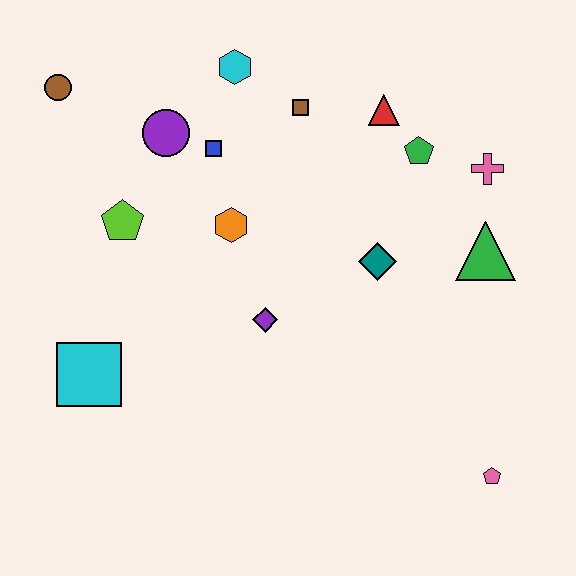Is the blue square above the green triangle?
Yes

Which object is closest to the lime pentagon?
The purple circle is closest to the lime pentagon.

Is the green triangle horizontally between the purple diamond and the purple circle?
No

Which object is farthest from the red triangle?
The cyan square is farthest from the red triangle.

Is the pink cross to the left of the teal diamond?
No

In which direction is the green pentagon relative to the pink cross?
The green pentagon is to the left of the pink cross.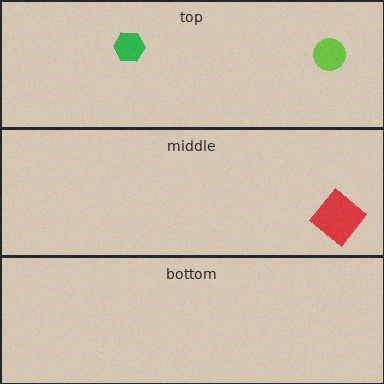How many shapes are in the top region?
2.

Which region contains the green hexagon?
The top region.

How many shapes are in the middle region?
1.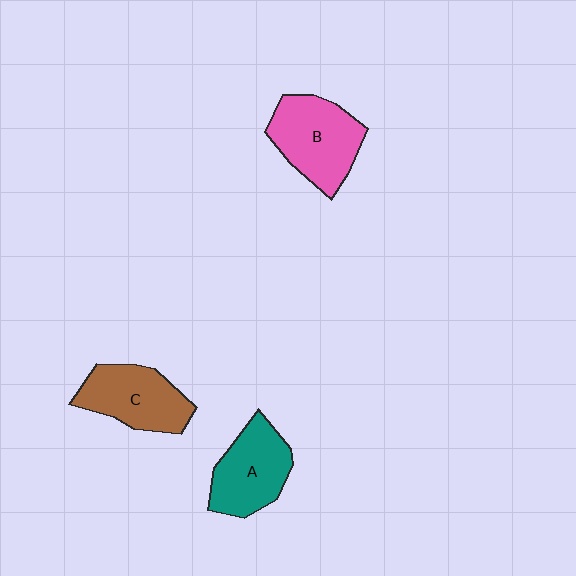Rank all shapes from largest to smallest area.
From largest to smallest: B (pink), C (brown), A (teal).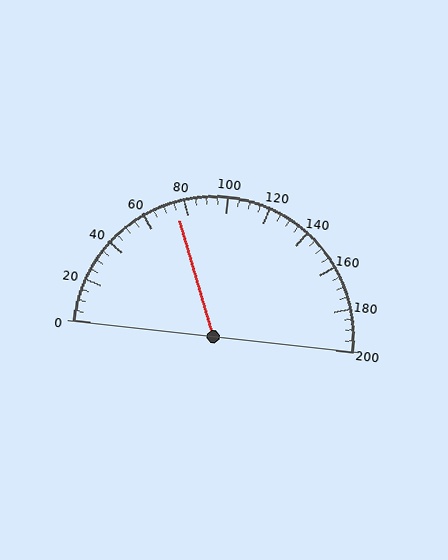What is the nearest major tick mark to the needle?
The nearest major tick mark is 80.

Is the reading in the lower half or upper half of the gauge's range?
The reading is in the lower half of the range (0 to 200).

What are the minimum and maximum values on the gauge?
The gauge ranges from 0 to 200.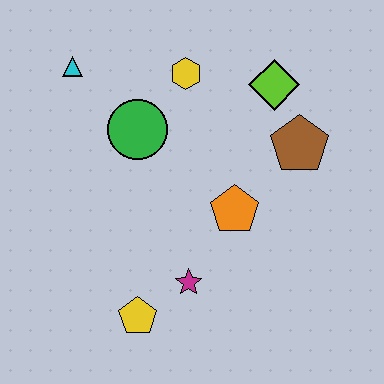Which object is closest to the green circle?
The yellow hexagon is closest to the green circle.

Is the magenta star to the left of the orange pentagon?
Yes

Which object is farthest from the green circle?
The yellow pentagon is farthest from the green circle.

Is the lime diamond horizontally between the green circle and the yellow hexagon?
No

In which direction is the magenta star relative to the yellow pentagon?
The magenta star is to the right of the yellow pentagon.